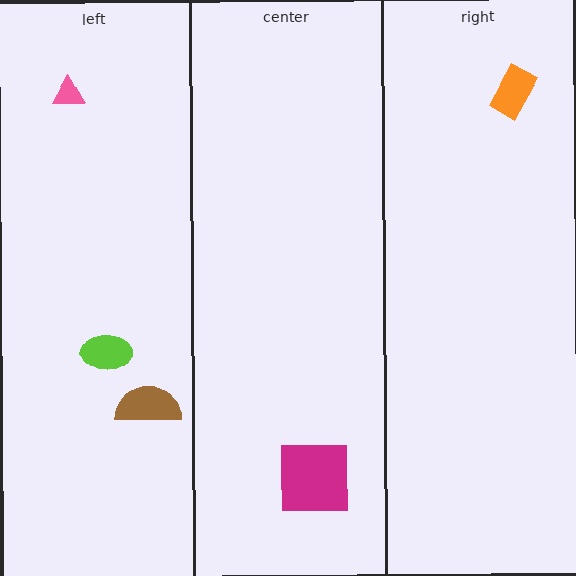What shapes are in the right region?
The orange rectangle.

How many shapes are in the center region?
1.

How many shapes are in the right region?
1.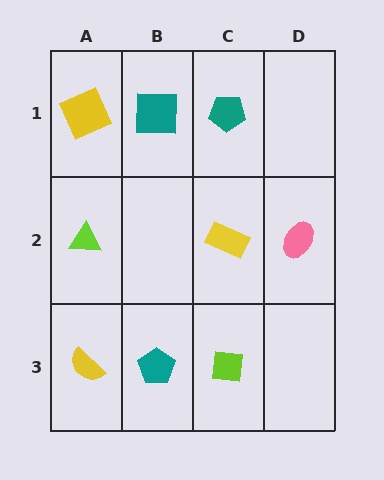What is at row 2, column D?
A pink ellipse.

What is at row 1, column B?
A teal square.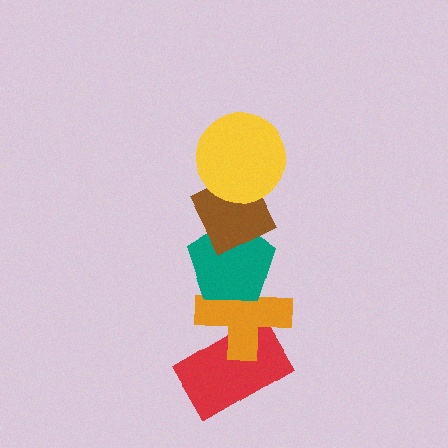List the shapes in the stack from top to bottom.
From top to bottom: the yellow circle, the brown diamond, the teal pentagon, the orange cross, the red rectangle.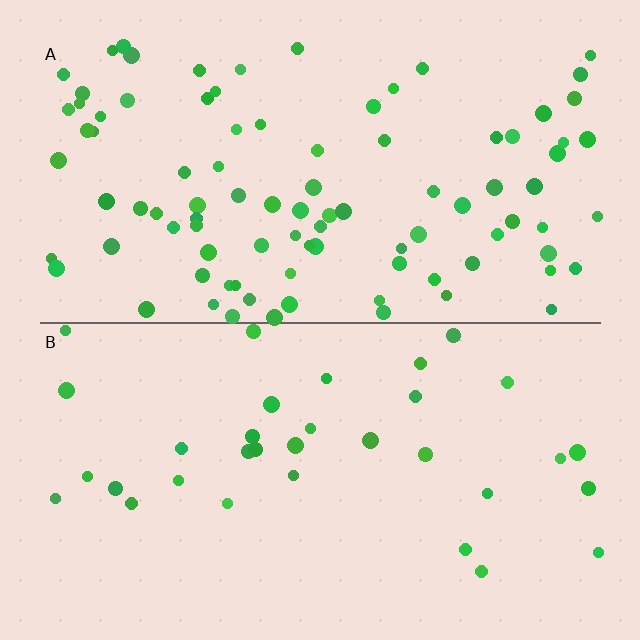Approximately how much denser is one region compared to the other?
Approximately 2.8× — region A over region B.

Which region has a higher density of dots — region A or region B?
A (the top).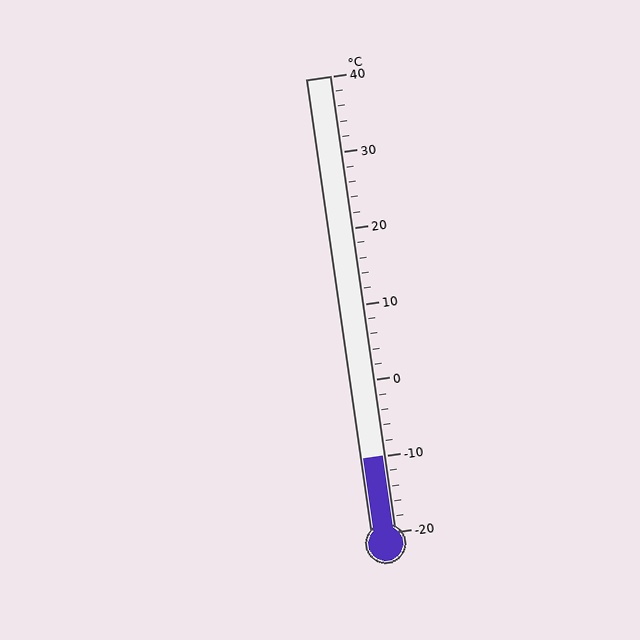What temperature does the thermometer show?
The thermometer shows approximately -10°C.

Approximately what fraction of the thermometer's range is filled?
The thermometer is filled to approximately 15% of its range.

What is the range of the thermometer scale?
The thermometer scale ranges from -20°C to 40°C.